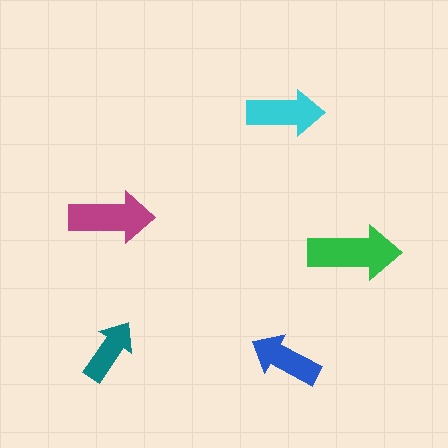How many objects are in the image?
There are 5 objects in the image.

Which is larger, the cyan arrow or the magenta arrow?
The magenta one.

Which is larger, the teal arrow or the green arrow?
The green one.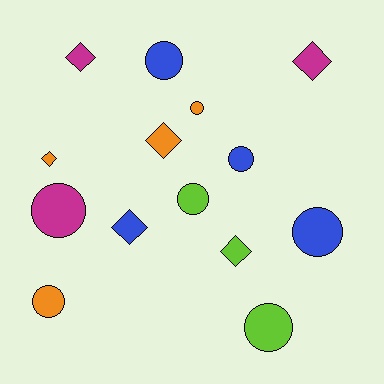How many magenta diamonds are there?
There are 2 magenta diamonds.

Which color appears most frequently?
Blue, with 4 objects.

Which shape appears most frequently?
Circle, with 8 objects.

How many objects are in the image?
There are 14 objects.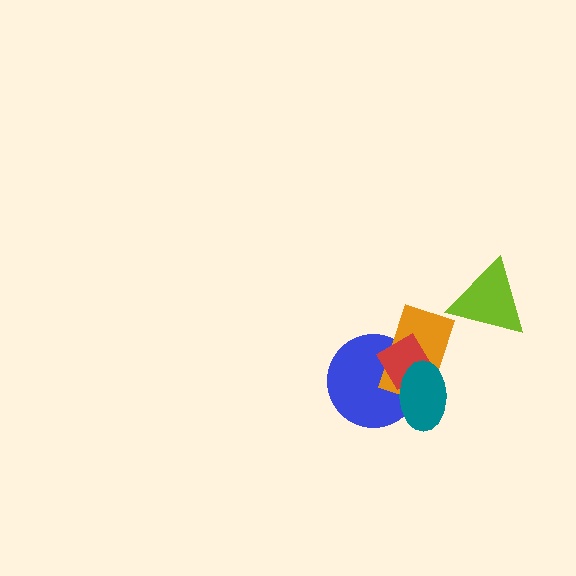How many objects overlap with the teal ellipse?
3 objects overlap with the teal ellipse.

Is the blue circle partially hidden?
Yes, it is partially covered by another shape.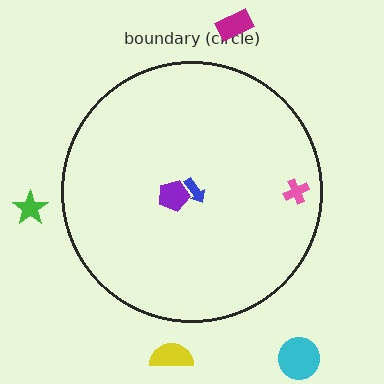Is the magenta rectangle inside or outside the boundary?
Outside.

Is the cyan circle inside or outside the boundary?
Outside.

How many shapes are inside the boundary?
3 inside, 4 outside.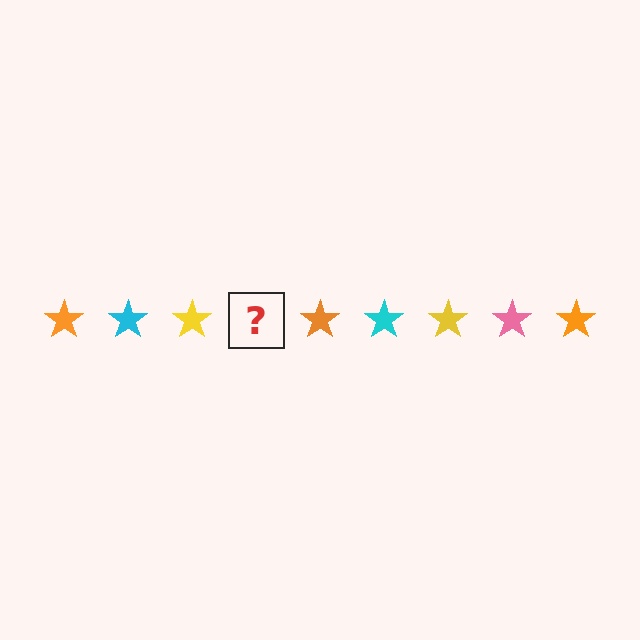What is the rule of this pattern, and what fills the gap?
The rule is that the pattern cycles through orange, cyan, yellow, pink stars. The gap should be filled with a pink star.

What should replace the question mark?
The question mark should be replaced with a pink star.